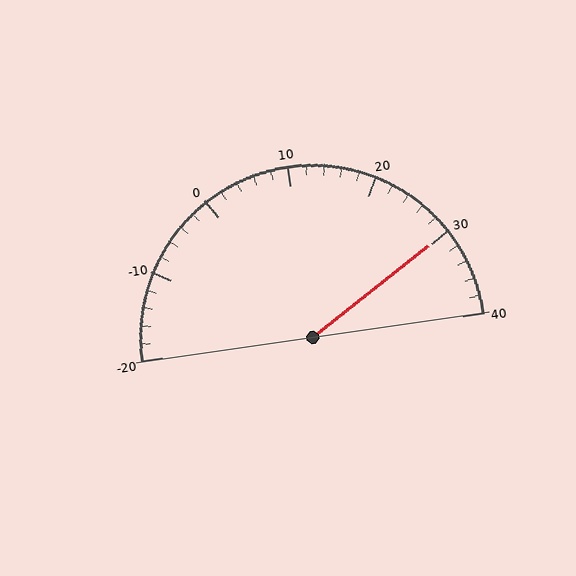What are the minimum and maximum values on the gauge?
The gauge ranges from -20 to 40.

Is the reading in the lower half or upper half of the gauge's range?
The reading is in the upper half of the range (-20 to 40).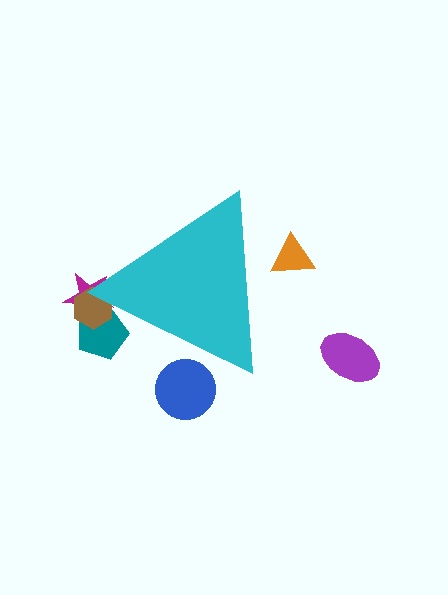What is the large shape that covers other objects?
A cyan triangle.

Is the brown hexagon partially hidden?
Yes, the brown hexagon is partially hidden behind the cyan triangle.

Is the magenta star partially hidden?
Yes, the magenta star is partially hidden behind the cyan triangle.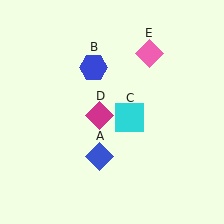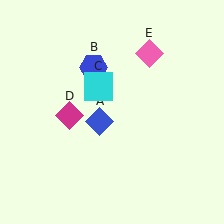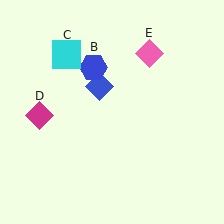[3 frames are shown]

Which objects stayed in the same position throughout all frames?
Blue hexagon (object B) and pink diamond (object E) remained stationary.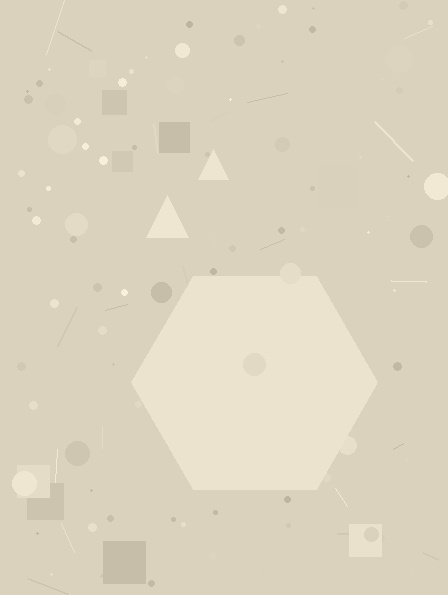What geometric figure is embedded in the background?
A hexagon is embedded in the background.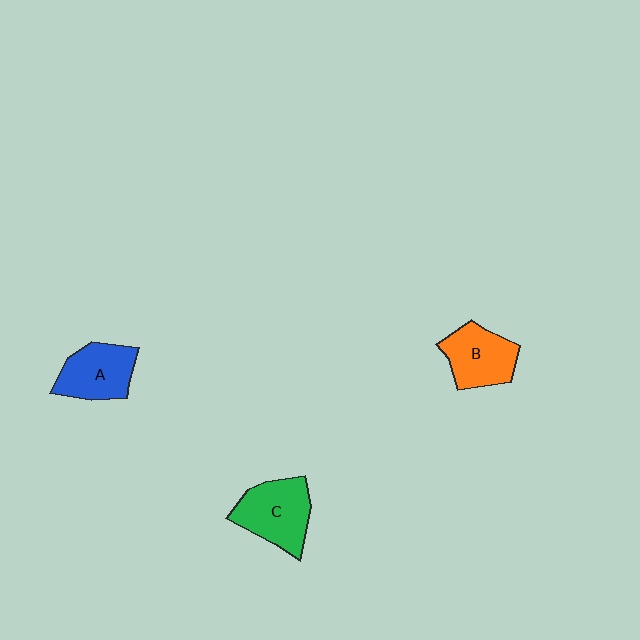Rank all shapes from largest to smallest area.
From largest to smallest: C (green), B (orange), A (blue).